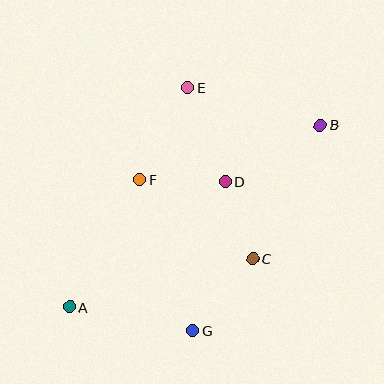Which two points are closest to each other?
Points C and D are closest to each other.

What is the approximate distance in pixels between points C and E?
The distance between C and E is approximately 183 pixels.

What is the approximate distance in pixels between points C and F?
The distance between C and F is approximately 138 pixels.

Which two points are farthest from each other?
Points A and B are farthest from each other.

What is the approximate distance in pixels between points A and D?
The distance between A and D is approximately 200 pixels.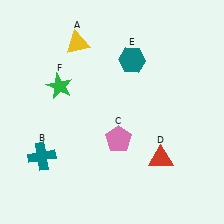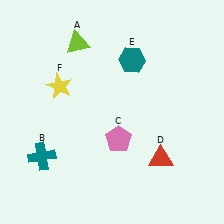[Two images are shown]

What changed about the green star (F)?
In Image 1, F is green. In Image 2, it changed to yellow.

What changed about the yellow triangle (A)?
In Image 1, A is yellow. In Image 2, it changed to lime.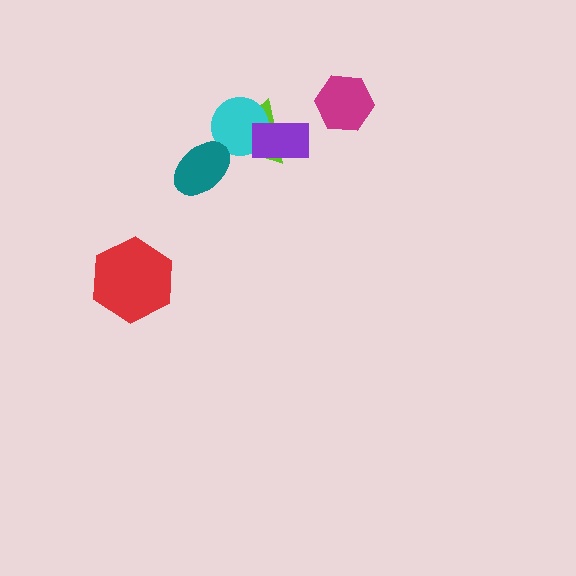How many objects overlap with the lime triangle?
2 objects overlap with the lime triangle.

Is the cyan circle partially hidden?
Yes, it is partially covered by another shape.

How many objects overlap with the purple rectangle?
2 objects overlap with the purple rectangle.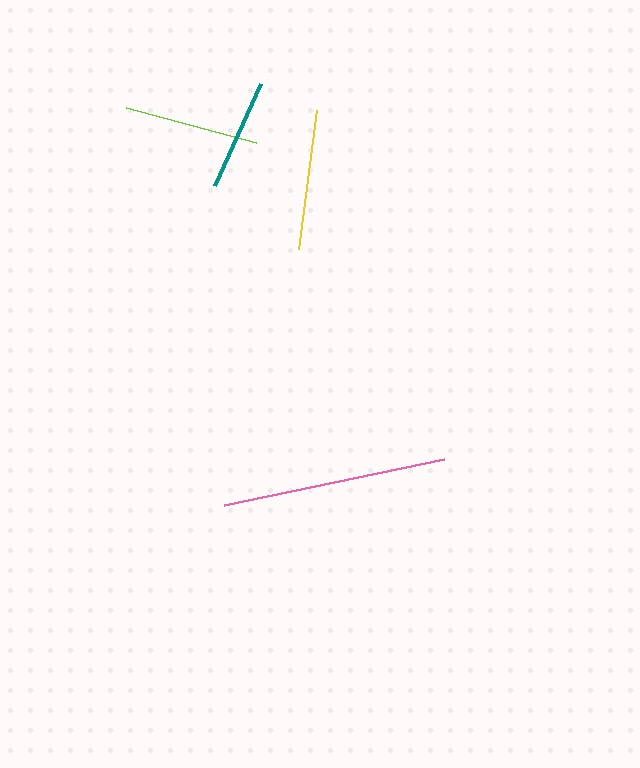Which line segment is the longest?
The pink line is the longest at approximately 224 pixels.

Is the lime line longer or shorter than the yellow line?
The yellow line is longer than the lime line.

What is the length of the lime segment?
The lime segment is approximately 134 pixels long.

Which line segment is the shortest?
The teal line is the shortest at approximately 112 pixels.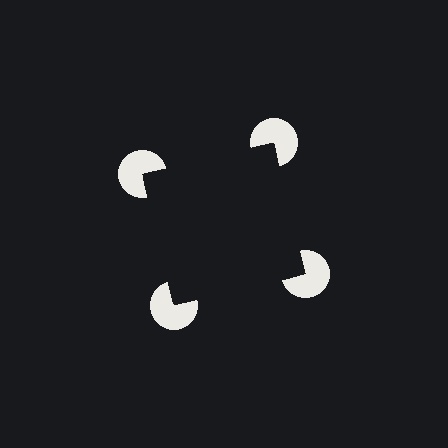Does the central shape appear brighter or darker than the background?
It typically appears slightly darker than the background, even though no actual brightness change is drawn.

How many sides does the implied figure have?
4 sides.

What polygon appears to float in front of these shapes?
An illusory square — its edges are inferred from the aligned wedge cuts in the pac-man discs, not physically drawn.